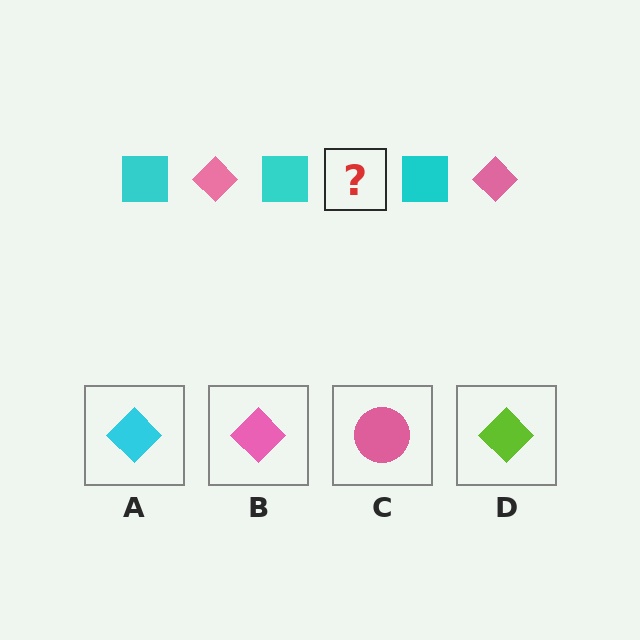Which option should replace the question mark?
Option B.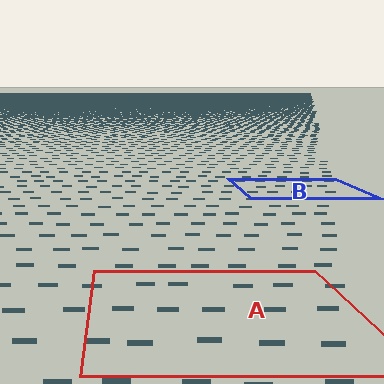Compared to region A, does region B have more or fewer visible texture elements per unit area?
Region B has more texture elements per unit area — they are packed more densely because it is farther away.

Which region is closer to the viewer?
Region A is closer. The texture elements there are larger and more spread out.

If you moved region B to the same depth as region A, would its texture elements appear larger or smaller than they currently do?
They would appear larger. At a closer depth, the same texture elements are projected at a bigger on-screen size.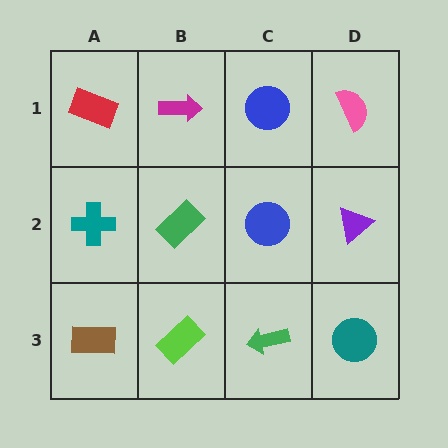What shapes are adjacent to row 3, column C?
A blue circle (row 2, column C), a lime rectangle (row 3, column B), a teal circle (row 3, column D).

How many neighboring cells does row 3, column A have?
2.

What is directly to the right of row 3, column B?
A green arrow.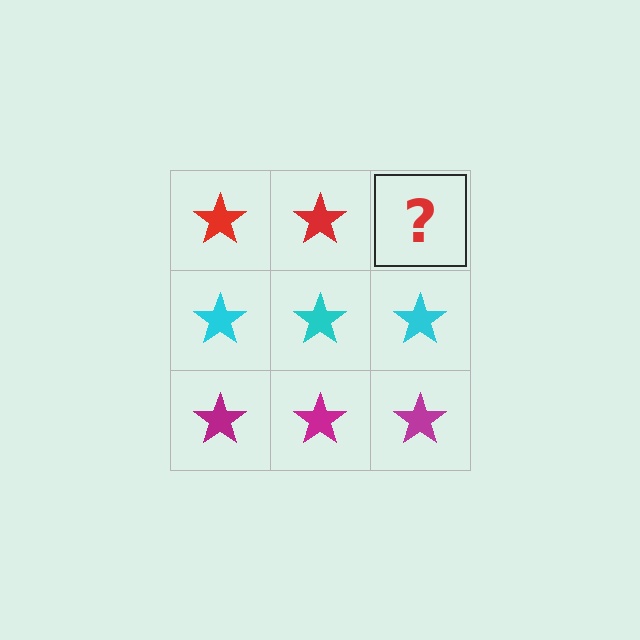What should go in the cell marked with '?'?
The missing cell should contain a red star.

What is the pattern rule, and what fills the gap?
The rule is that each row has a consistent color. The gap should be filled with a red star.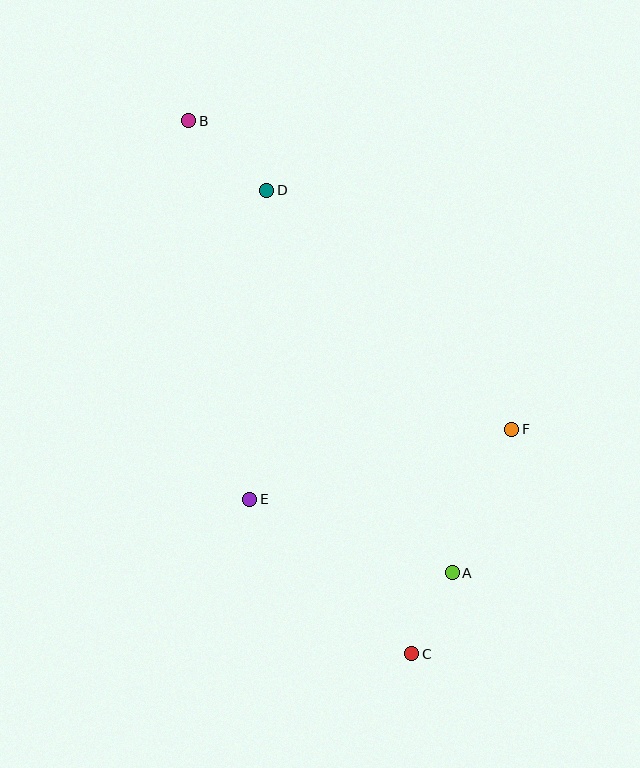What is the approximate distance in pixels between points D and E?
The distance between D and E is approximately 310 pixels.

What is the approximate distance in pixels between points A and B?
The distance between A and B is approximately 523 pixels.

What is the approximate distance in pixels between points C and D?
The distance between C and D is approximately 486 pixels.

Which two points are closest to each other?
Points A and C are closest to each other.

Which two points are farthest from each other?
Points B and C are farthest from each other.